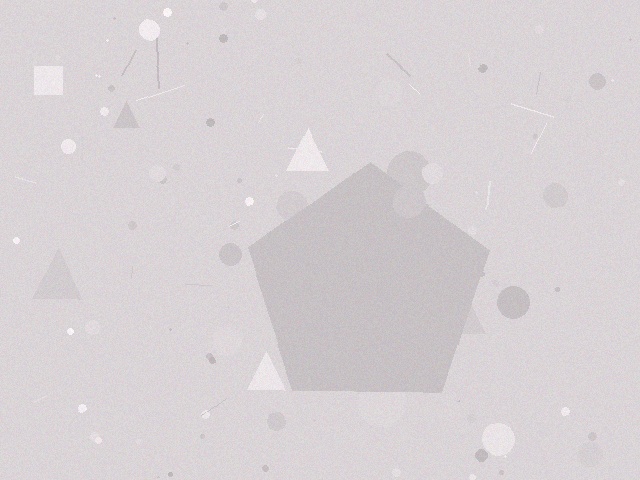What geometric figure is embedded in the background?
A pentagon is embedded in the background.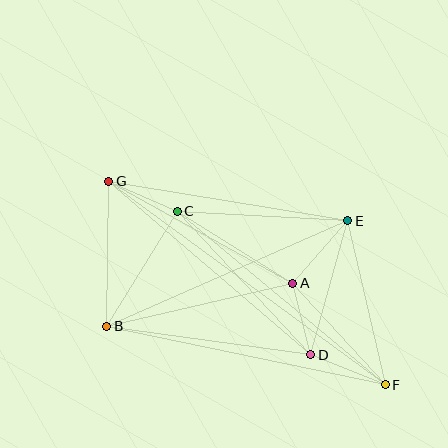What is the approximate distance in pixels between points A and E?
The distance between A and E is approximately 83 pixels.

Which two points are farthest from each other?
Points F and G are farthest from each other.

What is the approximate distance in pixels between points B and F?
The distance between B and F is approximately 284 pixels.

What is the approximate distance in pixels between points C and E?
The distance between C and E is approximately 171 pixels.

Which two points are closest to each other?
Points A and D are closest to each other.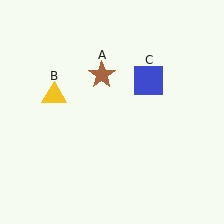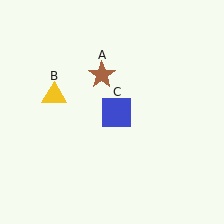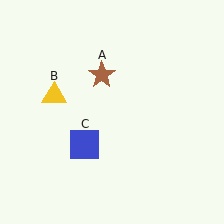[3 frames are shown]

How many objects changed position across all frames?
1 object changed position: blue square (object C).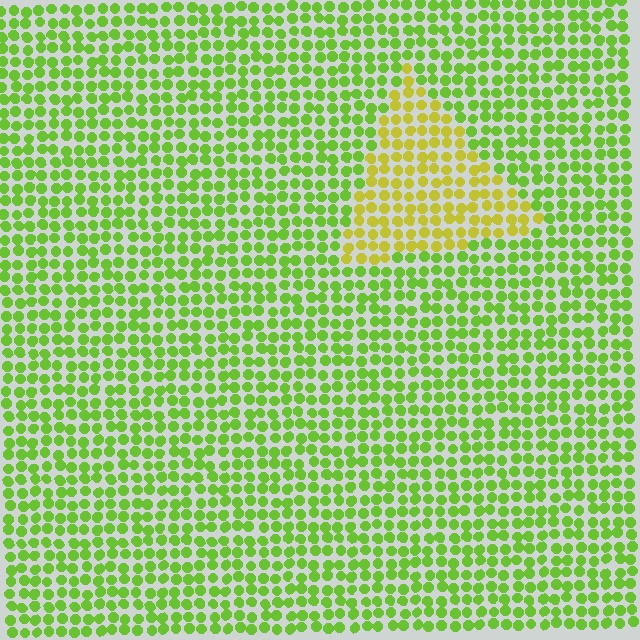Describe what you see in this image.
The image is filled with small lime elements in a uniform arrangement. A triangle-shaped region is visible where the elements are tinted to a slightly different hue, forming a subtle color boundary.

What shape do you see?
I see a triangle.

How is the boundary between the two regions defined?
The boundary is defined purely by a slight shift in hue (about 36 degrees). Spacing, size, and orientation are identical on both sides.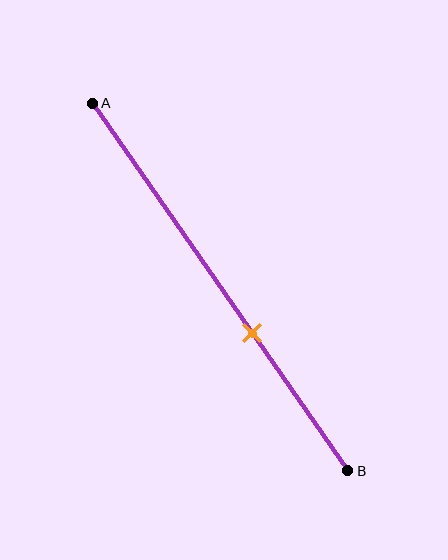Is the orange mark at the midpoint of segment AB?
No, the mark is at about 65% from A, not at the 50% midpoint.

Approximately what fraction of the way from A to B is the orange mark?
The orange mark is approximately 65% of the way from A to B.